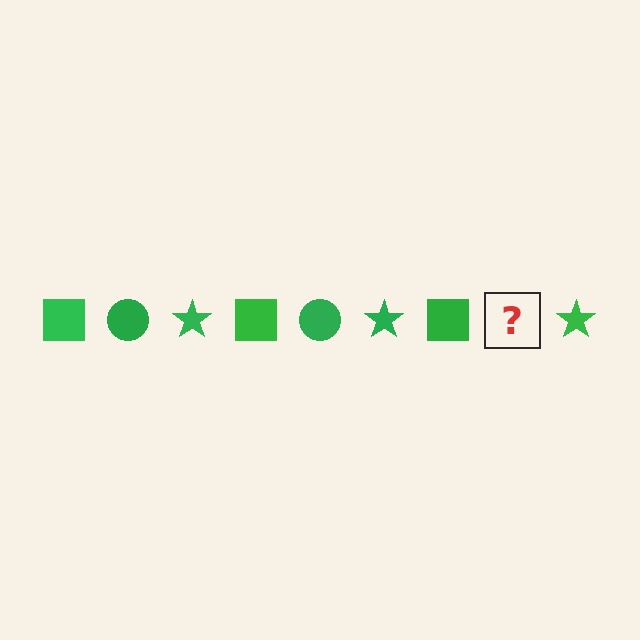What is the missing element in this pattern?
The missing element is a green circle.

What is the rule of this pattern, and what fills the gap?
The rule is that the pattern cycles through square, circle, star shapes in green. The gap should be filled with a green circle.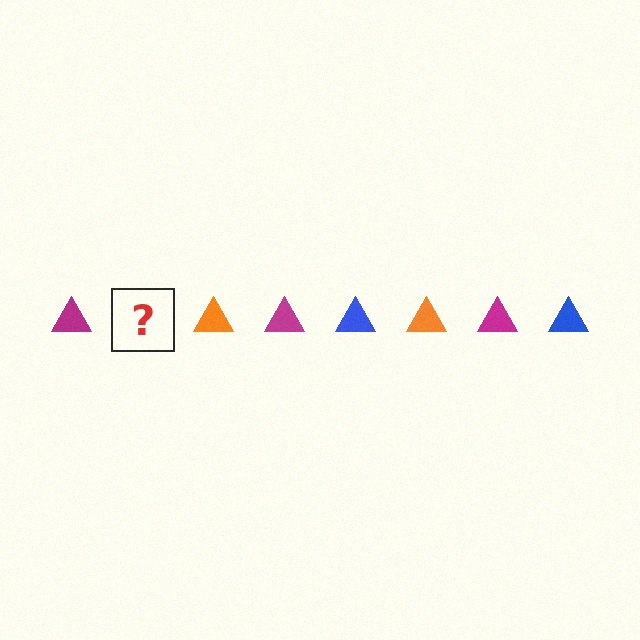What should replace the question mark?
The question mark should be replaced with a blue triangle.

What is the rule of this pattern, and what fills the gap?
The rule is that the pattern cycles through magenta, blue, orange triangles. The gap should be filled with a blue triangle.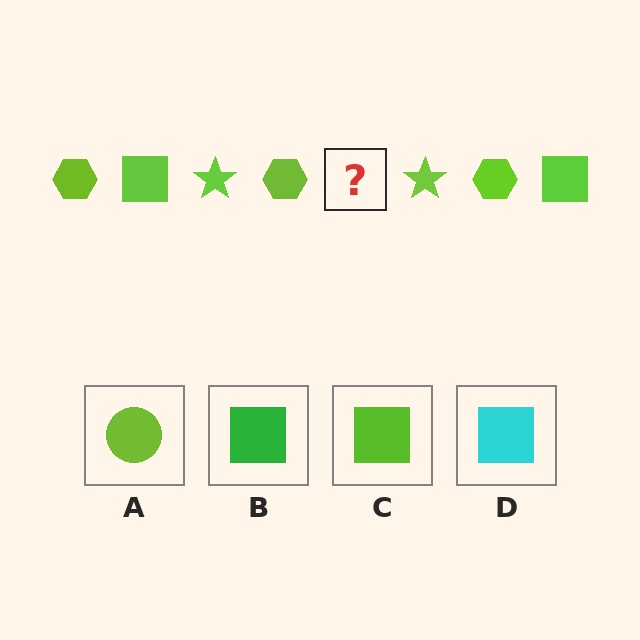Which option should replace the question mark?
Option C.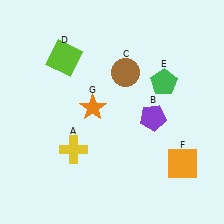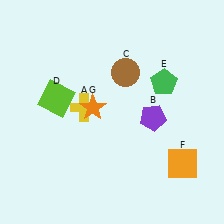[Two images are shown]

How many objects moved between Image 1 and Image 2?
2 objects moved between the two images.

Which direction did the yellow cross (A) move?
The yellow cross (A) moved up.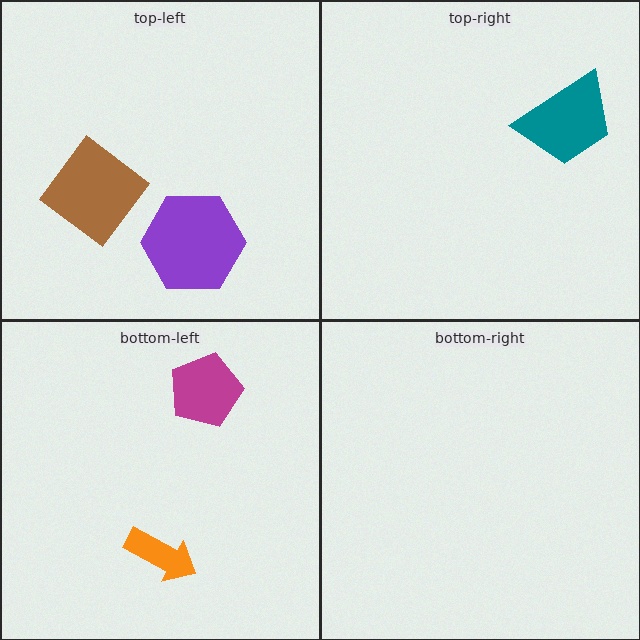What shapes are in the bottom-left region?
The magenta pentagon, the orange arrow.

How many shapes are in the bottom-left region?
2.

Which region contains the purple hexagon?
The top-left region.